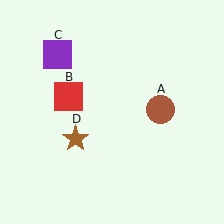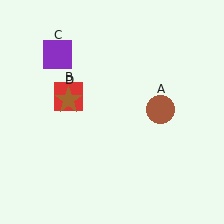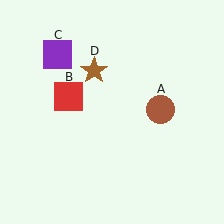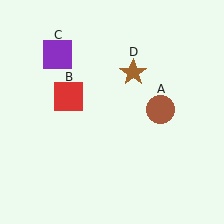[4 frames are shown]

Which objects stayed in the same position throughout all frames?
Brown circle (object A) and red square (object B) and purple square (object C) remained stationary.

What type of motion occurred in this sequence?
The brown star (object D) rotated clockwise around the center of the scene.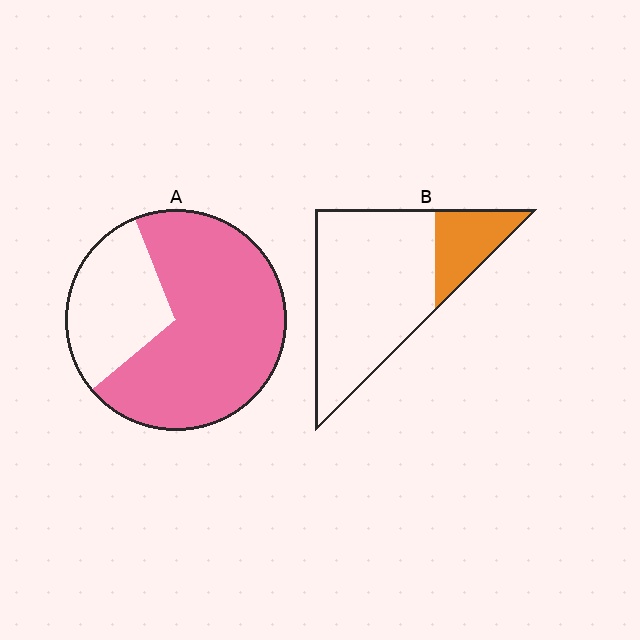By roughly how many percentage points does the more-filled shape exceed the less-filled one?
By roughly 50 percentage points (A over B).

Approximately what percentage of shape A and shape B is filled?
A is approximately 70% and B is approximately 20%.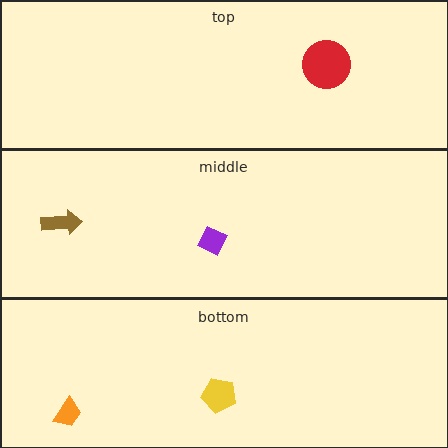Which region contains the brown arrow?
The middle region.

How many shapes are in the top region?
1.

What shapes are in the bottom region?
The orange trapezoid, the yellow pentagon.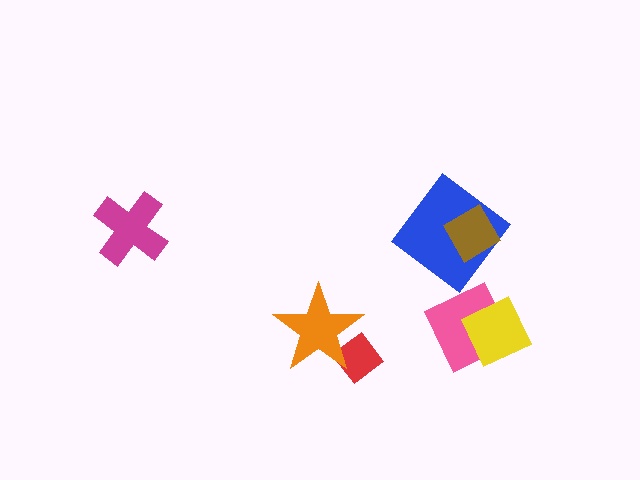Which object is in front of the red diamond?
The orange star is in front of the red diamond.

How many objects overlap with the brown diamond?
1 object overlaps with the brown diamond.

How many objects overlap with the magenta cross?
0 objects overlap with the magenta cross.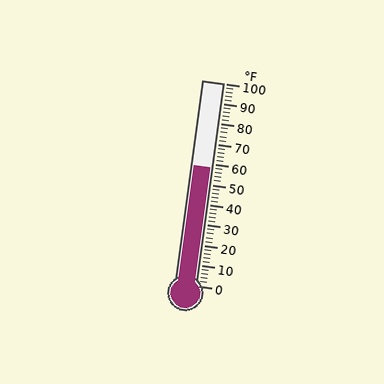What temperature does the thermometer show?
The thermometer shows approximately 58°F.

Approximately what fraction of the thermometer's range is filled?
The thermometer is filled to approximately 60% of its range.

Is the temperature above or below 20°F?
The temperature is above 20°F.